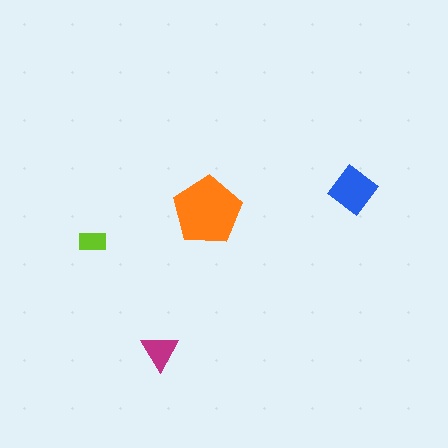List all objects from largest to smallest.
The orange pentagon, the blue diamond, the magenta triangle, the lime rectangle.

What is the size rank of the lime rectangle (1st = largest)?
4th.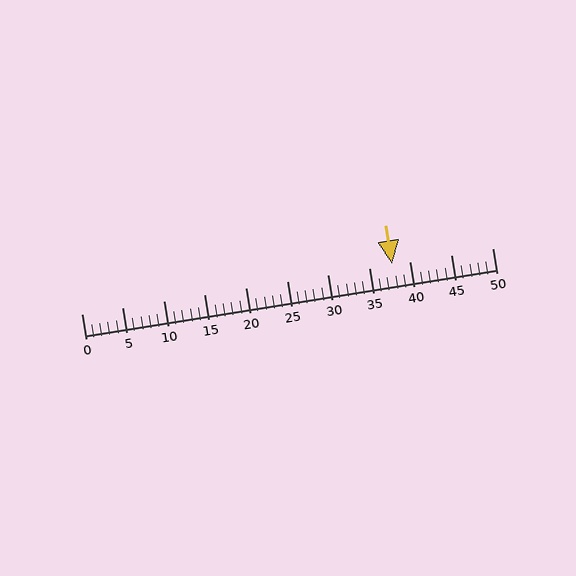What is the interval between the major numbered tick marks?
The major tick marks are spaced 5 units apart.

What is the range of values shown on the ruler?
The ruler shows values from 0 to 50.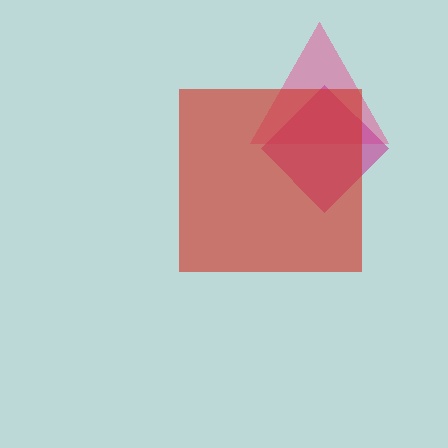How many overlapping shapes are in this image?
There are 3 overlapping shapes in the image.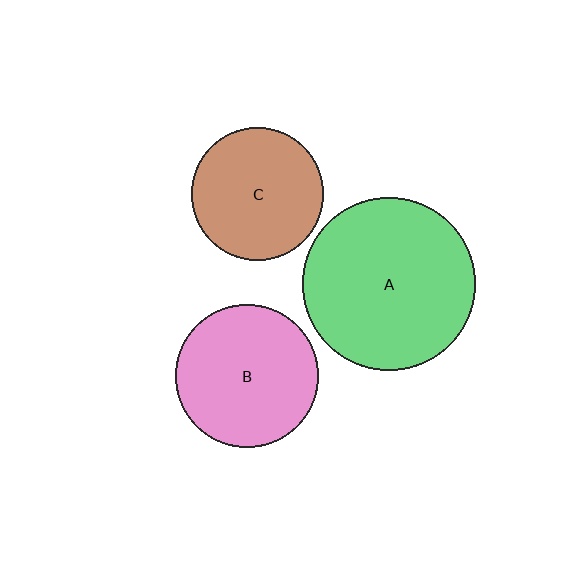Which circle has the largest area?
Circle A (green).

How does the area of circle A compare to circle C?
Approximately 1.7 times.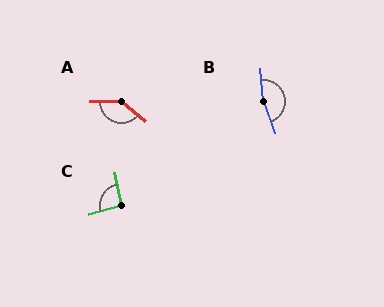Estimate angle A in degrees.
Approximately 141 degrees.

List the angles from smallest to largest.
C (94°), A (141°), B (165°).